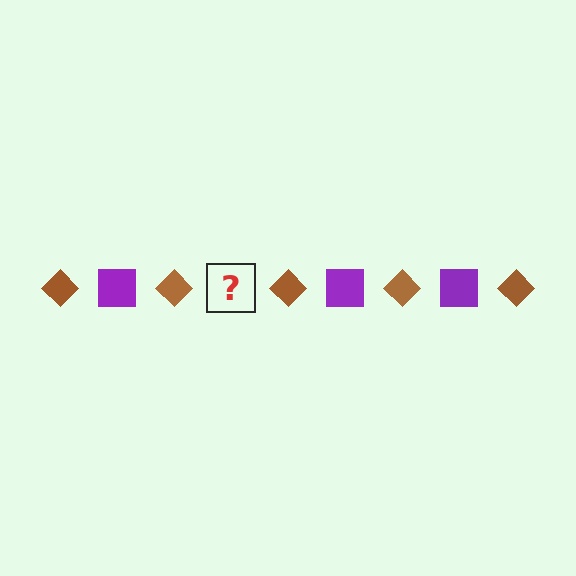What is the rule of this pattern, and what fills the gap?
The rule is that the pattern alternates between brown diamond and purple square. The gap should be filled with a purple square.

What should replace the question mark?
The question mark should be replaced with a purple square.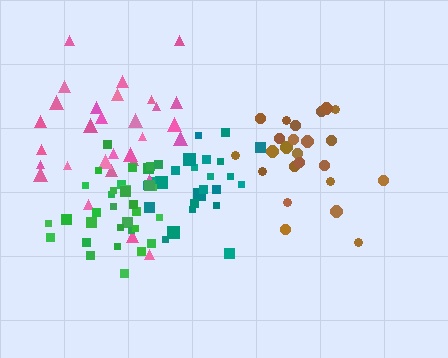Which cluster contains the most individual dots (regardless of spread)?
Green (33).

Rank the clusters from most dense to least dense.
green, teal, brown, pink.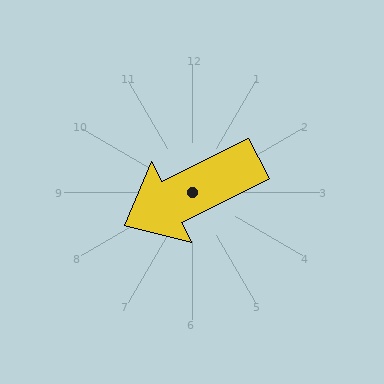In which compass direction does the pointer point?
Southwest.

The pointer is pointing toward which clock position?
Roughly 8 o'clock.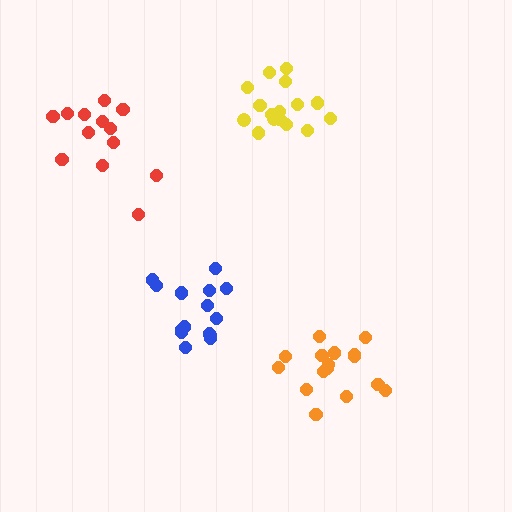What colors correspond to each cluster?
The clusters are colored: red, yellow, blue, orange.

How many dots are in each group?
Group 1: 13 dots, Group 2: 17 dots, Group 3: 15 dots, Group 4: 16 dots (61 total).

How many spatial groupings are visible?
There are 4 spatial groupings.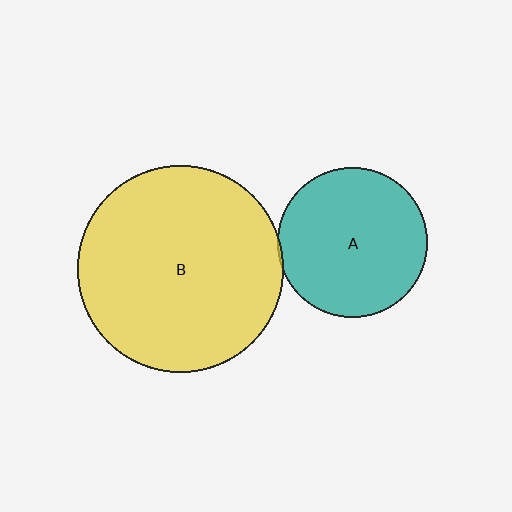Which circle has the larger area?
Circle B (yellow).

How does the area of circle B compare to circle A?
Approximately 1.9 times.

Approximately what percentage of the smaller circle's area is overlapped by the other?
Approximately 5%.